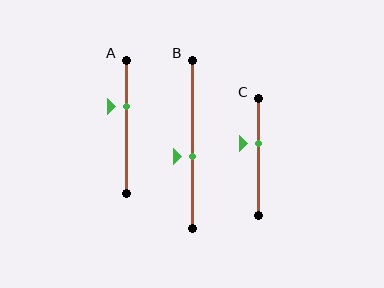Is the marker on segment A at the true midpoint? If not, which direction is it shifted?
No, the marker on segment A is shifted upward by about 16% of the segment length.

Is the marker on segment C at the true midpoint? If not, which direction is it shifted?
No, the marker on segment C is shifted upward by about 12% of the segment length.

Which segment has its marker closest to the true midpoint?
Segment B has its marker closest to the true midpoint.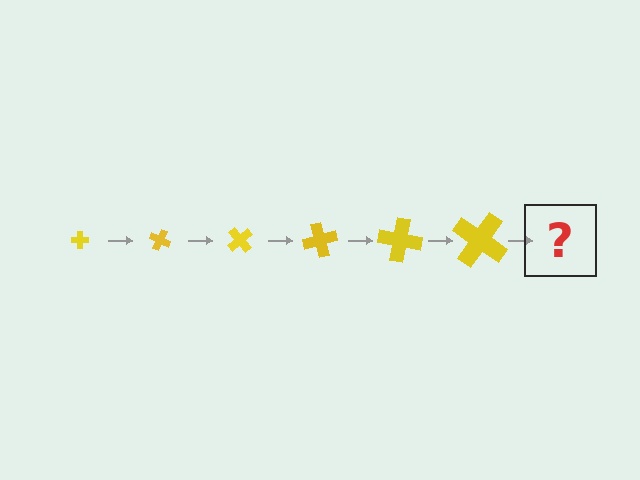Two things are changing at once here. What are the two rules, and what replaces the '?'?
The two rules are that the cross grows larger each step and it rotates 25 degrees each step. The '?' should be a cross, larger than the previous one and rotated 150 degrees from the start.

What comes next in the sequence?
The next element should be a cross, larger than the previous one and rotated 150 degrees from the start.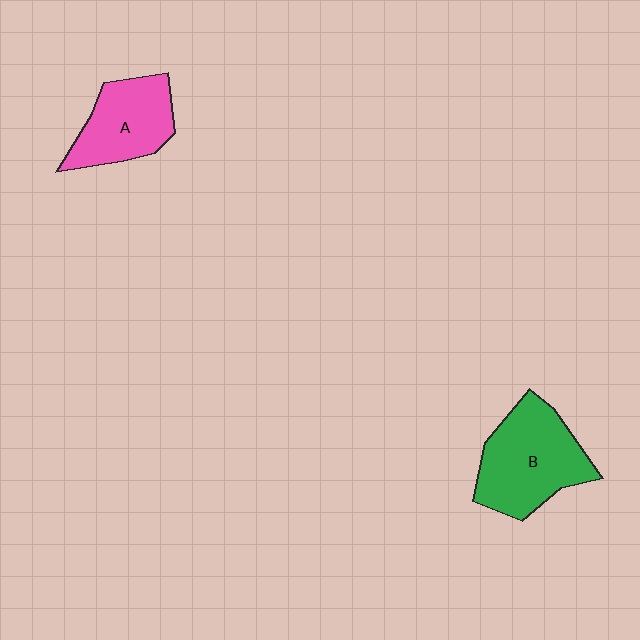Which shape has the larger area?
Shape B (green).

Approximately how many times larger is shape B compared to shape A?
Approximately 1.3 times.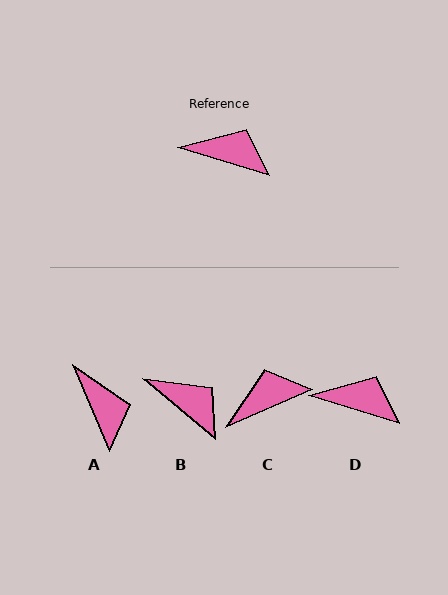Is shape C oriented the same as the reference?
No, it is off by about 41 degrees.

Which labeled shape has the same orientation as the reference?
D.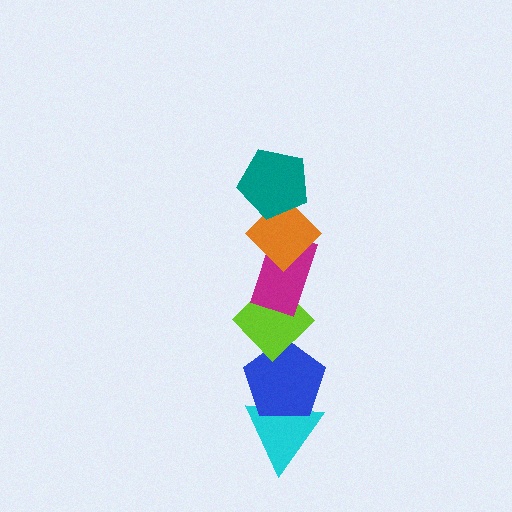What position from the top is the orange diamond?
The orange diamond is 2nd from the top.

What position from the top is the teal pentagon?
The teal pentagon is 1st from the top.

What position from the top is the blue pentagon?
The blue pentagon is 5th from the top.